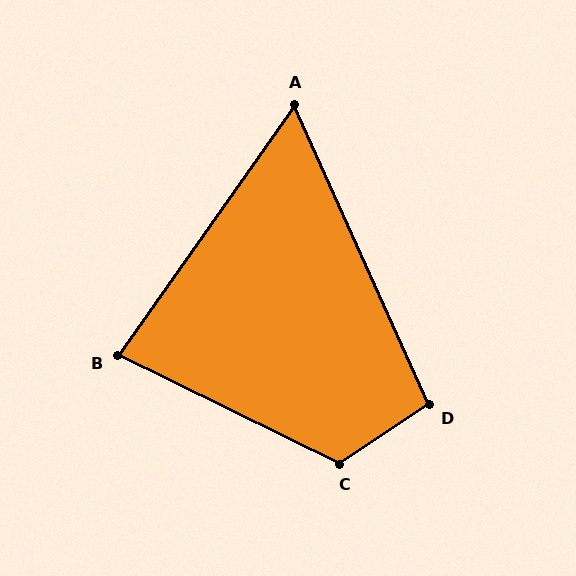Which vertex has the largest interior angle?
C, at approximately 121 degrees.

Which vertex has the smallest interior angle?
A, at approximately 59 degrees.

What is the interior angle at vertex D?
Approximately 99 degrees (obtuse).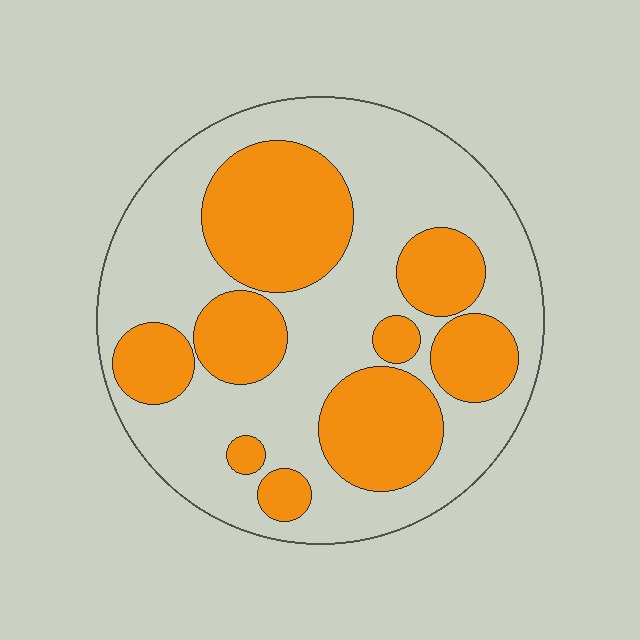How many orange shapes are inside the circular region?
9.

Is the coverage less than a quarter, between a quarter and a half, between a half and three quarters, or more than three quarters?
Between a quarter and a half.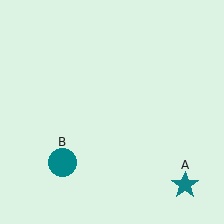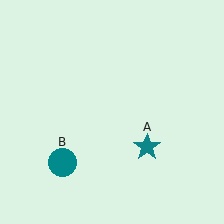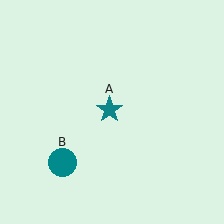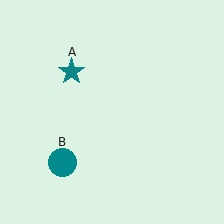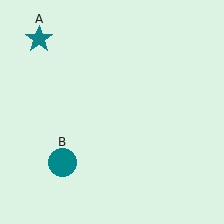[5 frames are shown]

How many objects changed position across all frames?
1 object changed position: teal star (object A).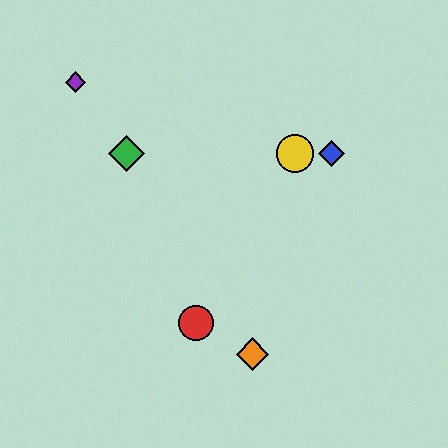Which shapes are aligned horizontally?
The blue diamond, the green diamond, the yellow circle are aligned horizontally.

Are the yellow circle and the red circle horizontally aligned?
No, the yellow circle is at y≈154 and the red circle is at y≈323.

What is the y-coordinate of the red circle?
The red circle is at y≈323.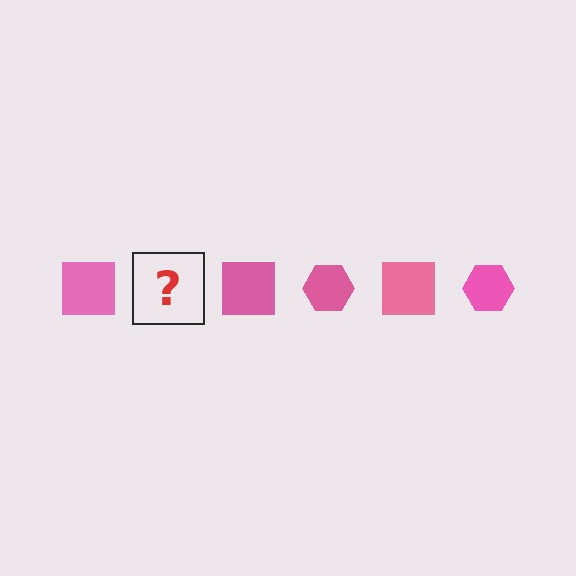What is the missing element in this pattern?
The missing element is a pink hexagon.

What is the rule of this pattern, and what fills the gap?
The rule is that the pattern cycles through square, hexagon shapes in pink. The gap should be filled with a pink hexagon.